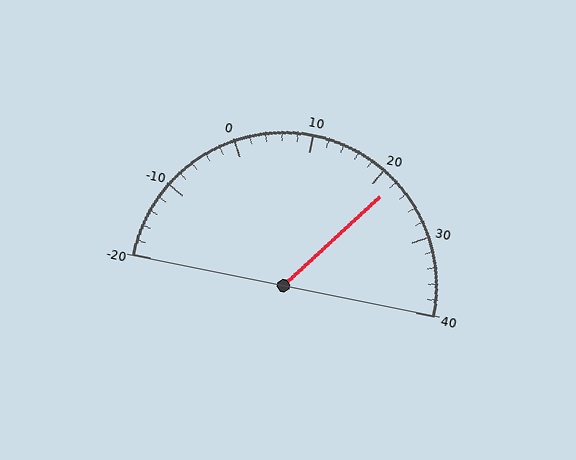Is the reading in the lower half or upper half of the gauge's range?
The reading is in the upper half of the range (-20 to 40).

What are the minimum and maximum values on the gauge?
The gauge ranges from -20 to 40.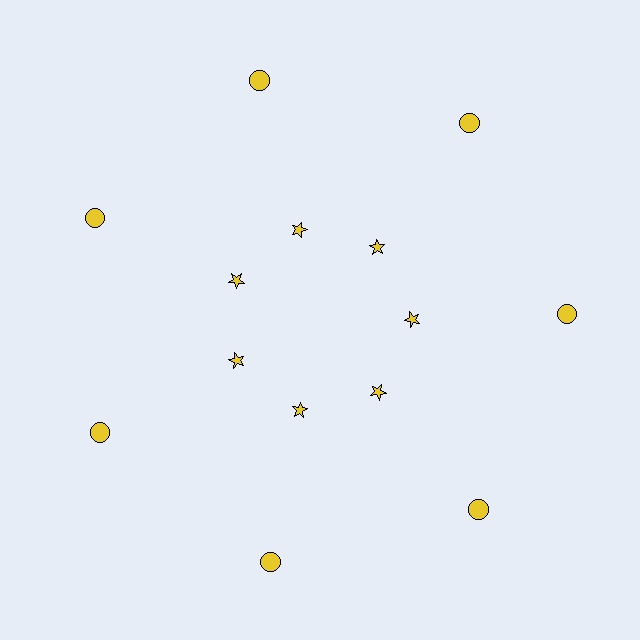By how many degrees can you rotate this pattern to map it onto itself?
The pattern maps onto itself every 51 degrees of rotation.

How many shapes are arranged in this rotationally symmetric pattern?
There are 14 shapes, arranged in 7 groups of 2.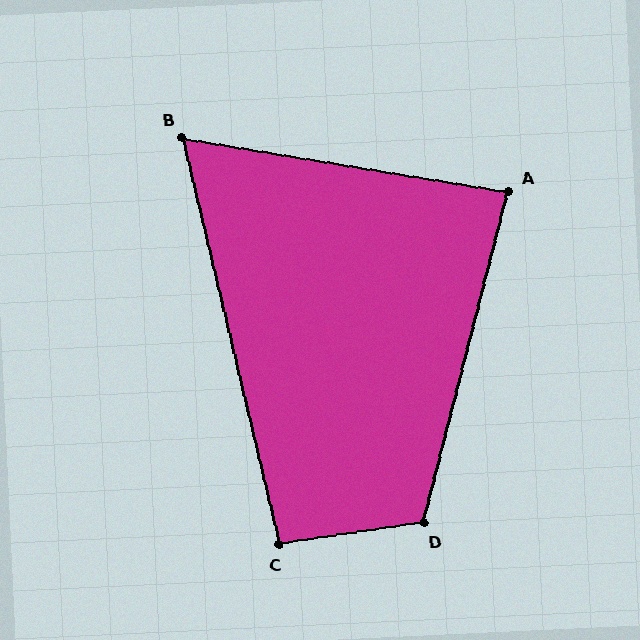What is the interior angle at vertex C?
Approximately 95 degrees (obtuse).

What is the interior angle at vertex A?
Approximately 85 degrees (acute).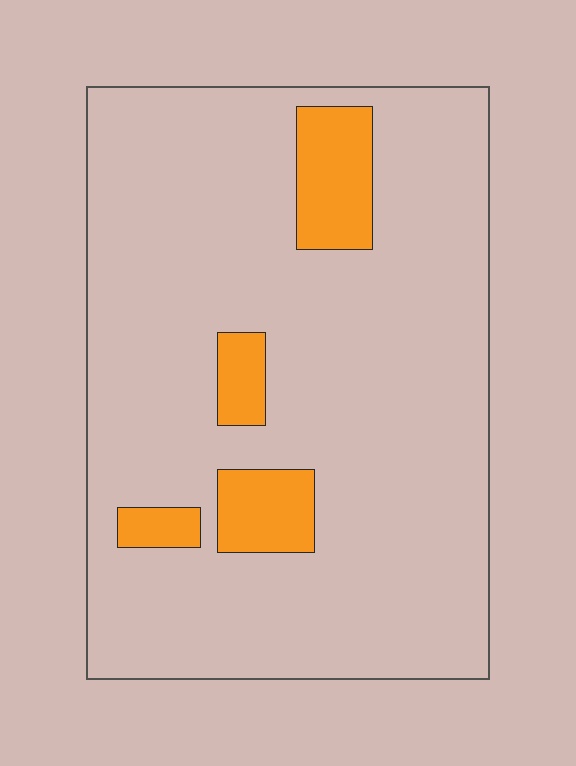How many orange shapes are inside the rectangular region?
4.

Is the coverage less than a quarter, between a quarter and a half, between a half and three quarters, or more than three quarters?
Less than a quarter.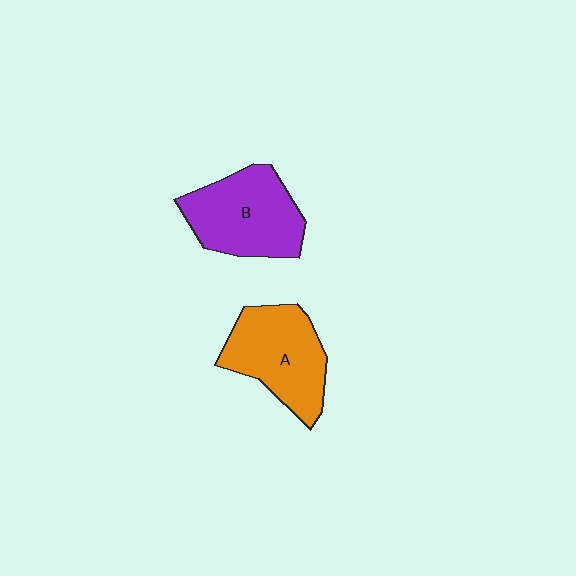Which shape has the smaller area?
Shape A (orange).